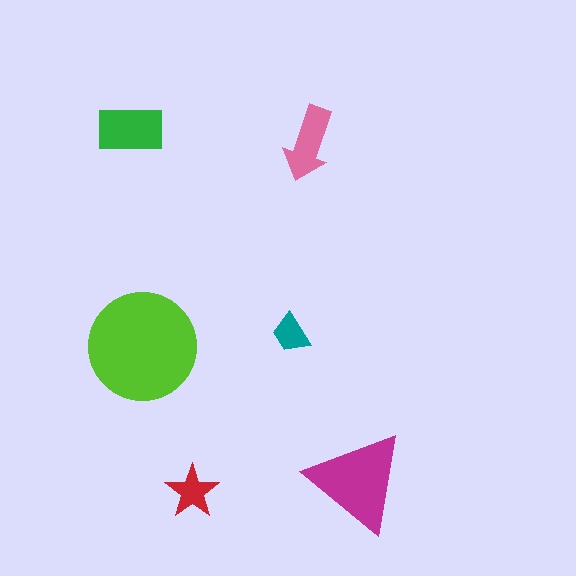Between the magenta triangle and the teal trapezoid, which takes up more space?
The magenta triangle.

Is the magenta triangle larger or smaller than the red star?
Larger.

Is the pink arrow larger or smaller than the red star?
Larger.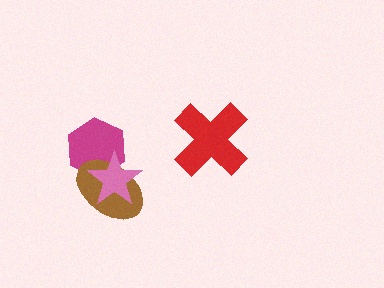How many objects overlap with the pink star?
2 objects overlap with the pink star.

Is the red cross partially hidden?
No, no other shape covers it.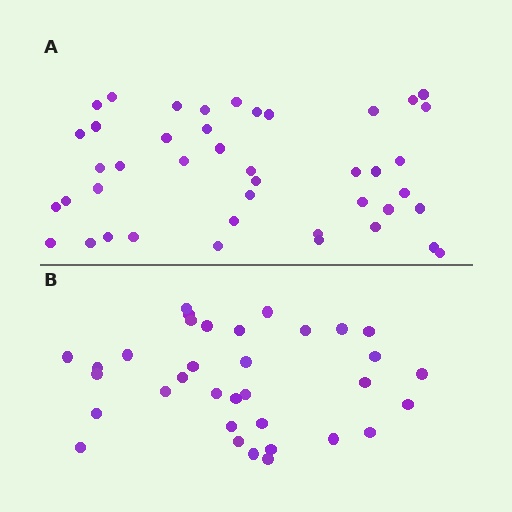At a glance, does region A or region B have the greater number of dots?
Region A (the top region) has more dots.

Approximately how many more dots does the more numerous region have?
Region A has roughly 8 or so more dots than region B.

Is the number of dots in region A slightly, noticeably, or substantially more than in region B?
Region A has noticeably more, but not dramatically so. The ratio is roughly 1.3 to 1.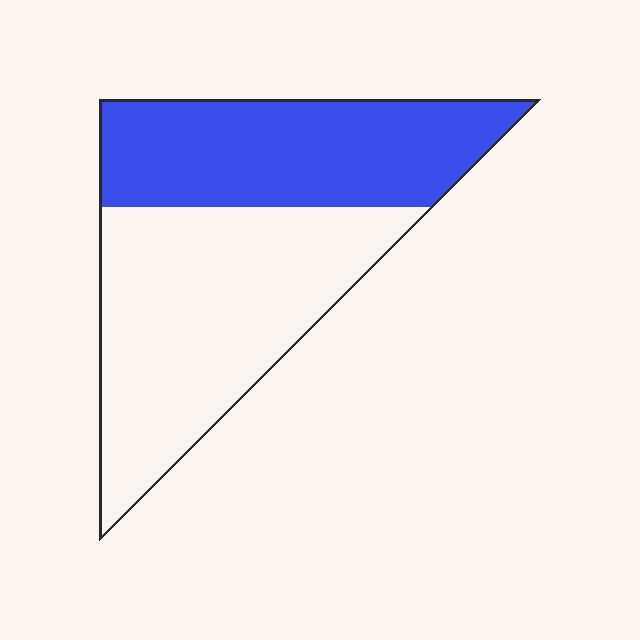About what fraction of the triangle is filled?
About two fifths (2/5).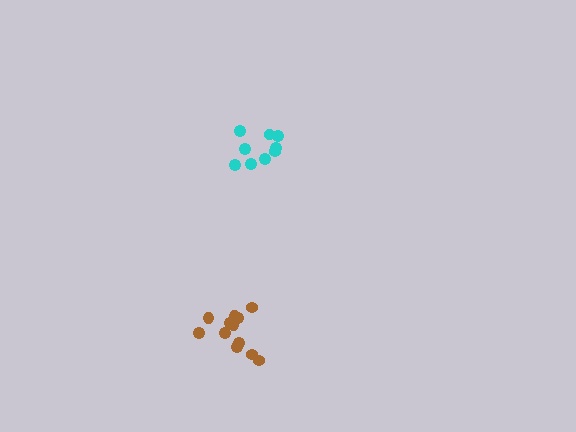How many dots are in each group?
Group 1: 12 dots, Group 2: 9 dots (21 total).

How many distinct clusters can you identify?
There are 2 distinct clusters.